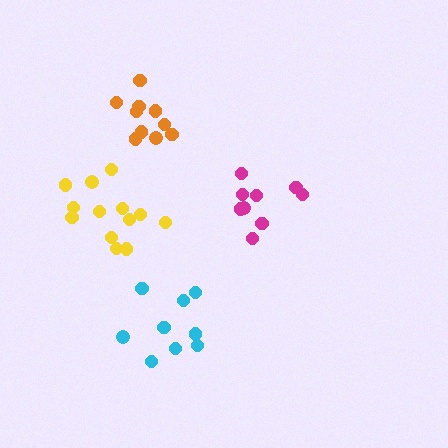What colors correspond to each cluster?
The clusters are colored: magenta, cyan, orange, yellow.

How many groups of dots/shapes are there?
There are 4 groups.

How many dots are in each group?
Group 1: 9 dots, Group 2: 9 dots, Group 3: 10 dots, Group 4: 13 dots (41 total).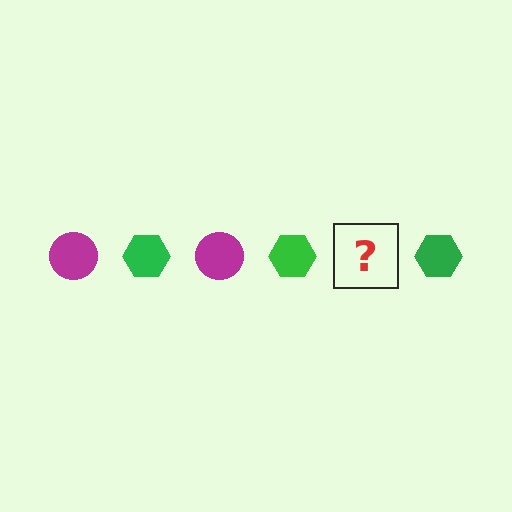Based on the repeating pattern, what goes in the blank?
The blank should be a magenta circle.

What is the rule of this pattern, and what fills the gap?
The rule is that the pattern alternates between magenta circle and green hexagon. The gap should be filled with a magenta circle.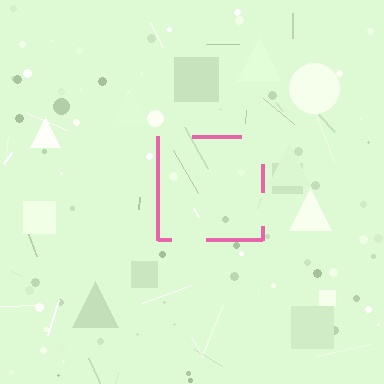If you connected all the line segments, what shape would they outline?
They would outline a square.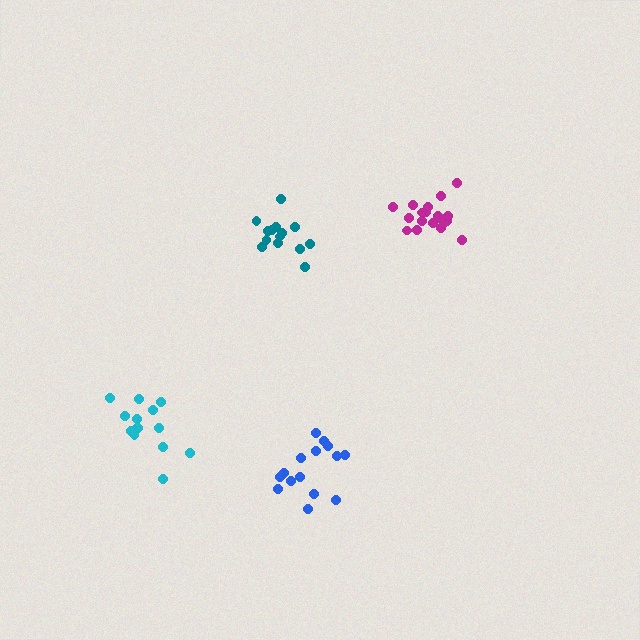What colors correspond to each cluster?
The clusters are colored: teal, cyan, magenta, blue.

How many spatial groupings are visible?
There are 4 spatial groupings.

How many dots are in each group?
Group 1: 14 dots, Group 2: 14 dots, Group 3: 19 dots, Group 4: 15 dots (62 total).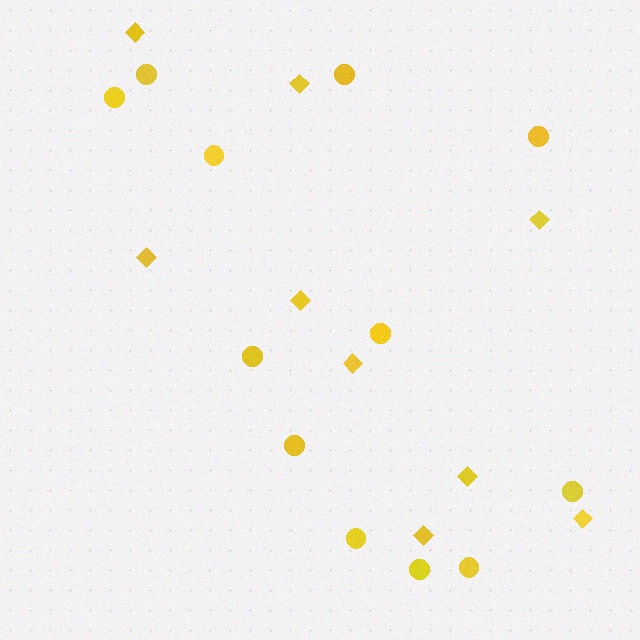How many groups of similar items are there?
There are 2 groups: one group of diamonds (9) and one group of circles (12).